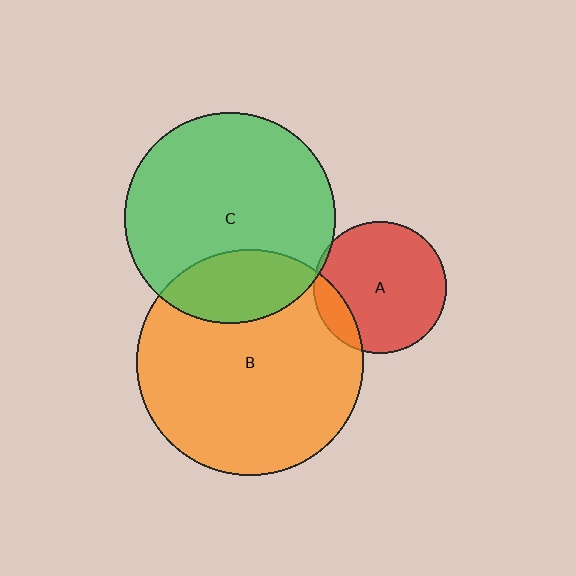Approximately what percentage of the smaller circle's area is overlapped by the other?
Approximately 25%.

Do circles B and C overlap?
Yes.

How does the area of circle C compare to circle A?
Approximately 2.5 times.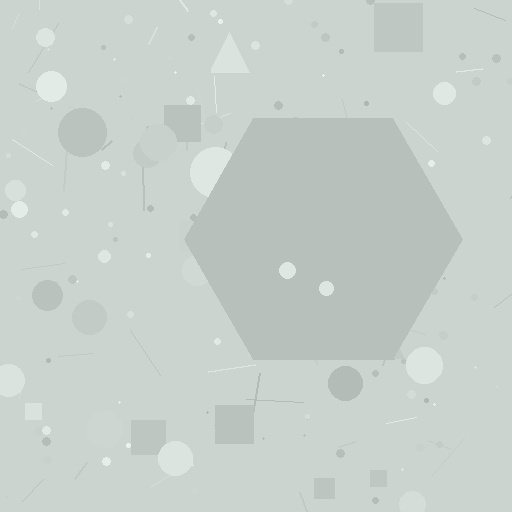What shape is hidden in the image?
A hexagon is hidden in the image.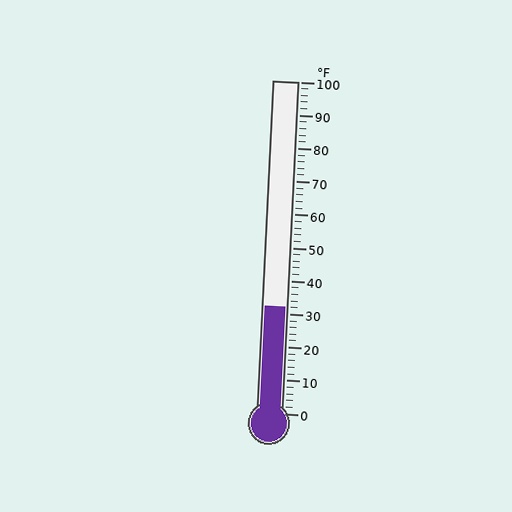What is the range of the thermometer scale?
The thermometer scale ranges from 0°F to 100°F.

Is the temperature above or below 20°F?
The temperature is above 20°F.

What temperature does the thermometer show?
The thermometer shows approximately 32°F.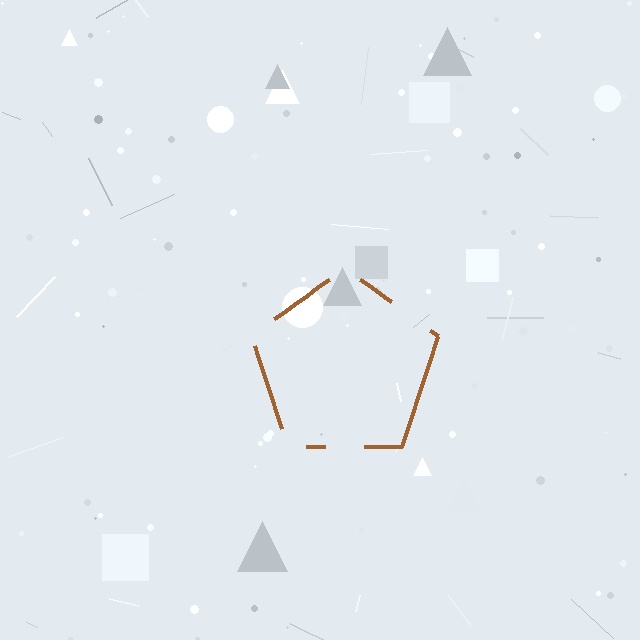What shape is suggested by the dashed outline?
The dashed outline suggests a pentagon.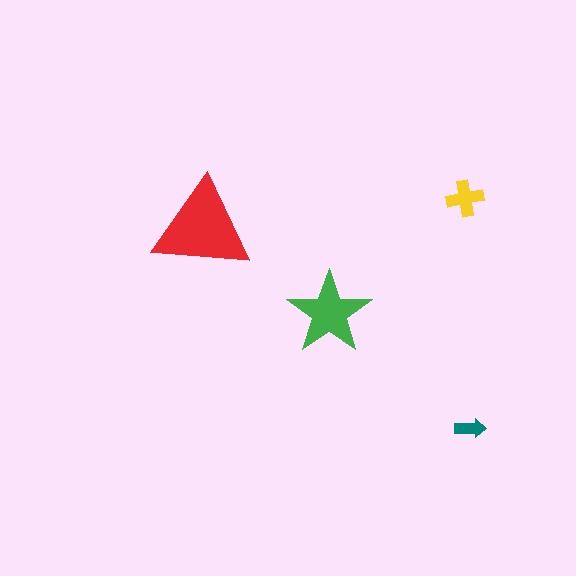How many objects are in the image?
There are 4 objects in the image.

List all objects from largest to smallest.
The red triangle, the green star, the yellow cross, the teal arrow.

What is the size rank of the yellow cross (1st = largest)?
3rd.